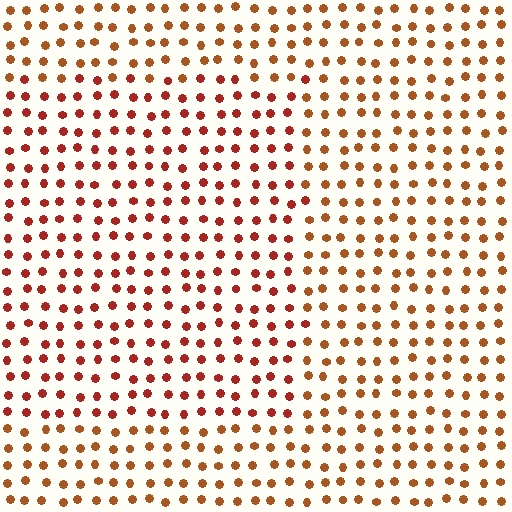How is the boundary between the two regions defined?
The boundary is defined purely by a slight shift in hue (about 23 degrees). Spacing, size, and orientation are identical on both sides.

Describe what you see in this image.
The image is filled with small brown elements in a uniform arrangement. A rectangle-shaped region is visible where the elements are tinted to a slightly different hue, forming a subtle color boundary.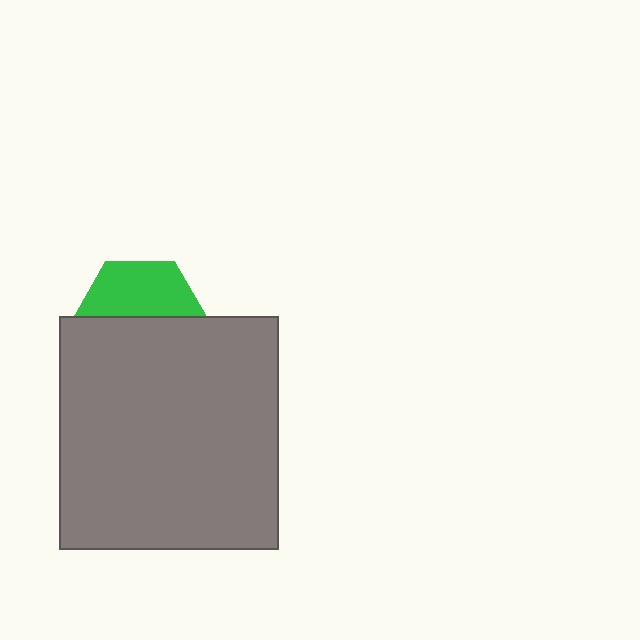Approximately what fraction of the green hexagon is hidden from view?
Roughly 56% of the green hexagon is hidden behind the gray rectangle.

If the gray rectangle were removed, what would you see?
You would see the complete green hexagon.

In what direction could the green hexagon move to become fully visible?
The green hexagon could move up. That would shift it out from behind the gray rectangle entirely.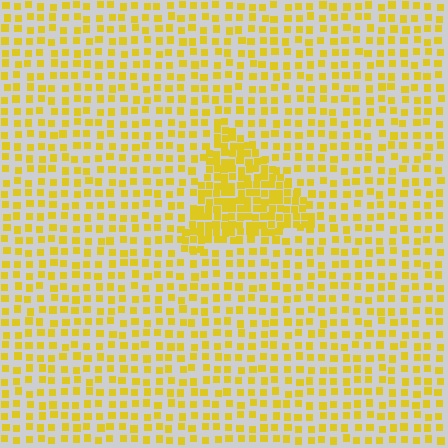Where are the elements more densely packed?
The elements are more densely packed inside the triangle boundary.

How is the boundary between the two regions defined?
The boundary is defined by a change in element density (approximately 2.2x ratio). All elements are the same color, size, and shape.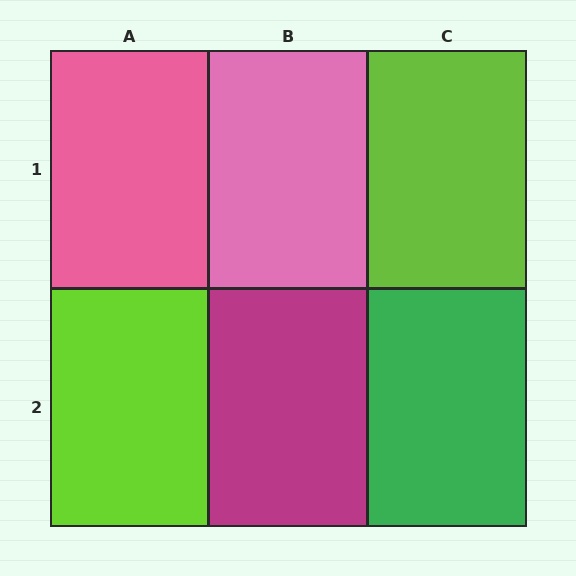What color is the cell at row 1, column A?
Pink.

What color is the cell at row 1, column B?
Pink.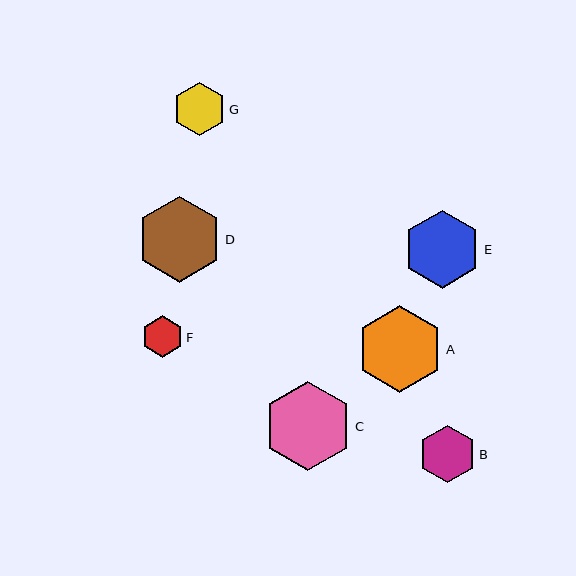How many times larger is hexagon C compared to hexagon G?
Hexagon C is approximately 1.7 times the size of hexagon G.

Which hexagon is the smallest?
Hexagon F is the smallest with a size of approximately 41 pixels.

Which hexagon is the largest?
Hexagon C is the largest with a size of approximately 89 pixels.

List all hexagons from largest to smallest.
From largest to smallest: C, A, D, E, B, G, F.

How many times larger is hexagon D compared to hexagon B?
Hexagon D is approximately 1.5 times the size of hexagon B.